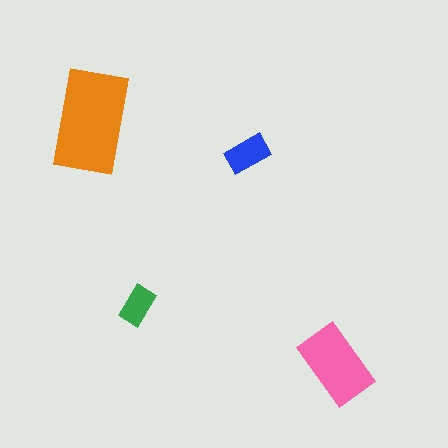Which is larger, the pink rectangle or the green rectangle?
The pink one.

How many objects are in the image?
There are 4 objects in the image.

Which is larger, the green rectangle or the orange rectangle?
The orange one.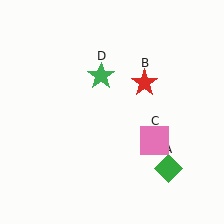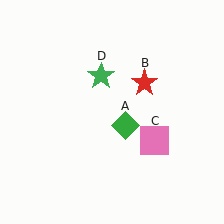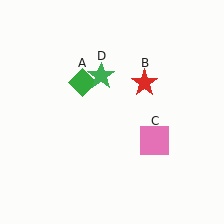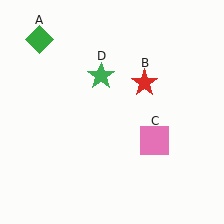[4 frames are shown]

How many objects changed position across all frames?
1 object changed position: green diamond (object A).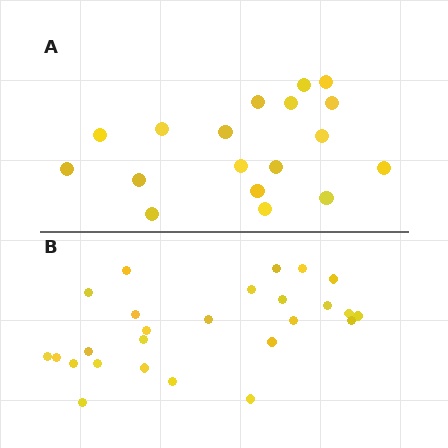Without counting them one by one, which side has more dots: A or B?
Region B (the bottom region) has more dots.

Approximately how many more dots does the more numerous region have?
Region B has roughly 8 or so more dots than region A.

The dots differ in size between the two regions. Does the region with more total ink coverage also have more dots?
No. Region A has more total ink coverage because its dots are larger, but region B actually contains more individual dots. Total area can be misleading — the number of items is what matters here.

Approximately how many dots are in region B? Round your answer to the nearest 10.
About 30 dots. (The exact count is 26, which rounds to 30.)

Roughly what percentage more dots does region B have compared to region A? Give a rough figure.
About 45% more.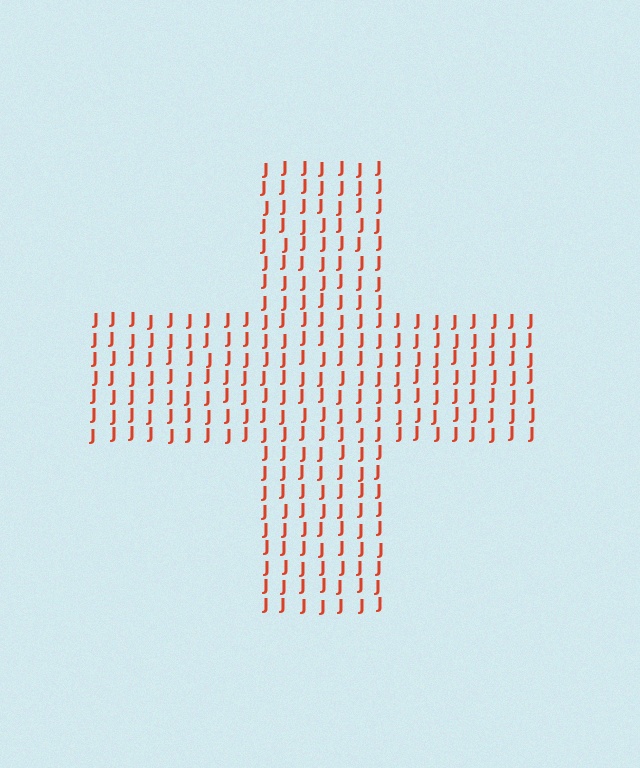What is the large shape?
The large shape is a cross.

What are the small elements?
The small elements are letter J's.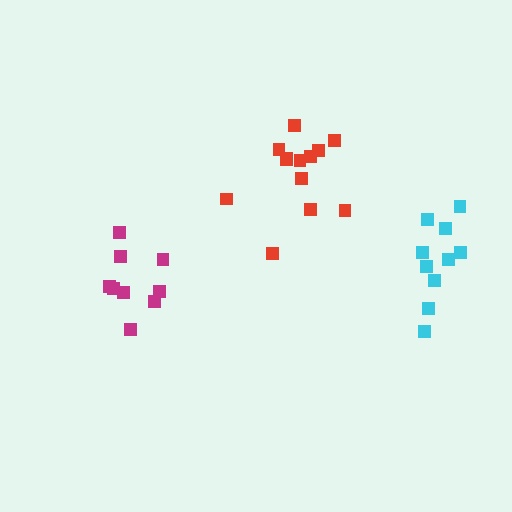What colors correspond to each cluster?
The clusters are colored: magenta, red, cyan.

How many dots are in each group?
Group 1: 9 dots, Group 2: 13 dots, Group 3: 10 dots (32 total).